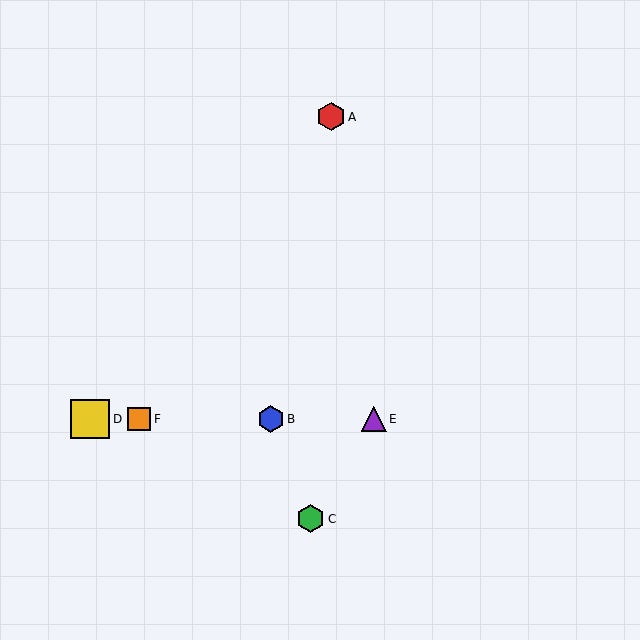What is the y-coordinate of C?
Object C is at y≈519.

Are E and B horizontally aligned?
Yes, both are at y≈419.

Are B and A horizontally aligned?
No, B is at y≈419 and A is at y≈117.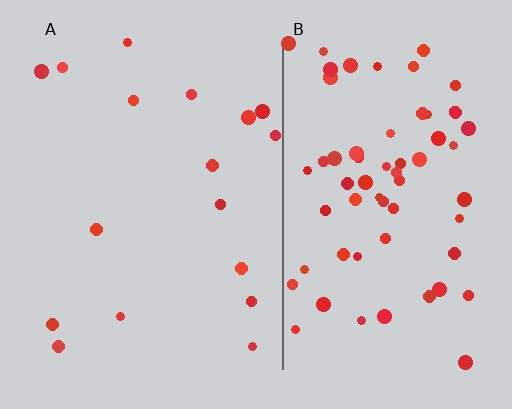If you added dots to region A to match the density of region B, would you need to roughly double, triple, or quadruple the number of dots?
Approximately quadruple.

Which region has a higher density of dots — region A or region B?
B (the right).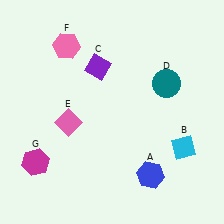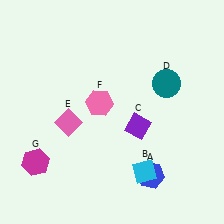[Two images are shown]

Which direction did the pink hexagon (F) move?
The pink hexagon (F) moved down.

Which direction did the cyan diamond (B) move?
The cyan diamond (B) moved left.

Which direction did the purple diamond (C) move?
The purple diamond (C) moved down.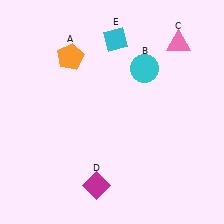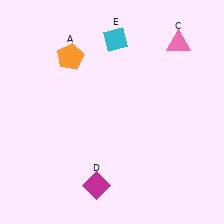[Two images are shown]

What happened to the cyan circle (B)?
The cyan circle (B) was removed in Image 2. It was in the top-right area of Image 1.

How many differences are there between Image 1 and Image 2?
There is 1 difference between the two images.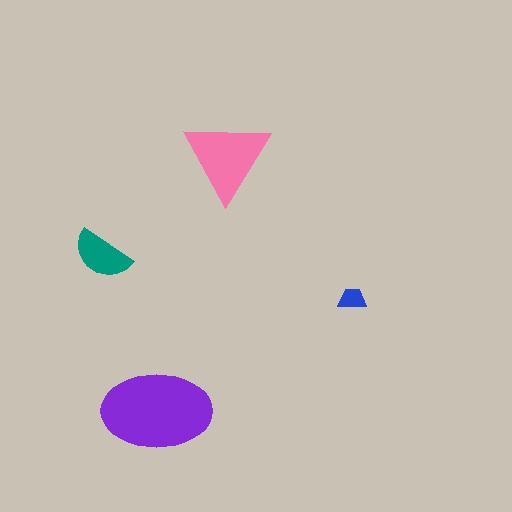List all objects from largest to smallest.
The purple ellipse, the pink triangle, the teal semicircle, the blue trapezoid.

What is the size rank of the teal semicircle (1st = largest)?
3rd.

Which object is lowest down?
The purple ellipse is bottommost.